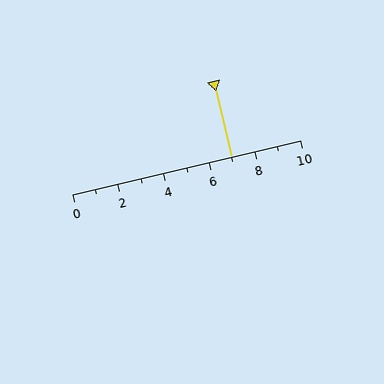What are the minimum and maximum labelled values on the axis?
The axis runs from 0 to 10.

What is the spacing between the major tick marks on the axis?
The major ticks are spaced 2 apart.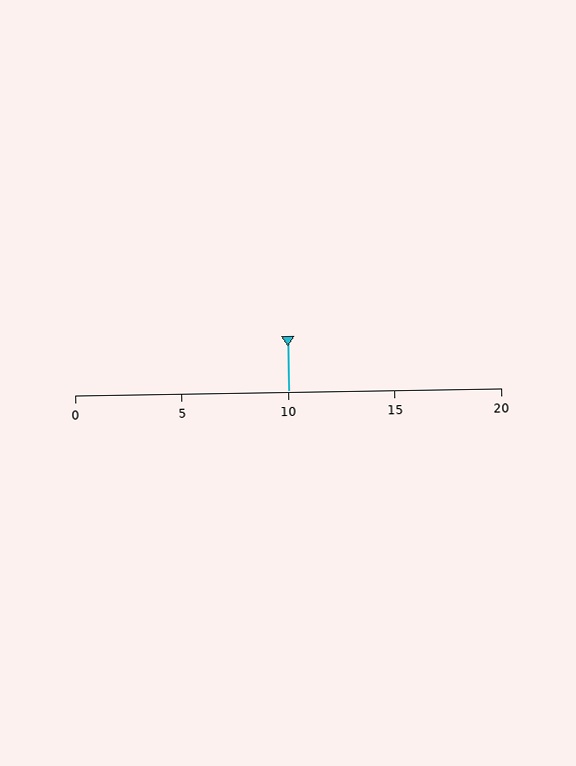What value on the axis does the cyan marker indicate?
The marker indicates approximately 10.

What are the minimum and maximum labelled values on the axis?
The axis runs from 0 to 20.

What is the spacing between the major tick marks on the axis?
The major ticks are spaced 5 apart.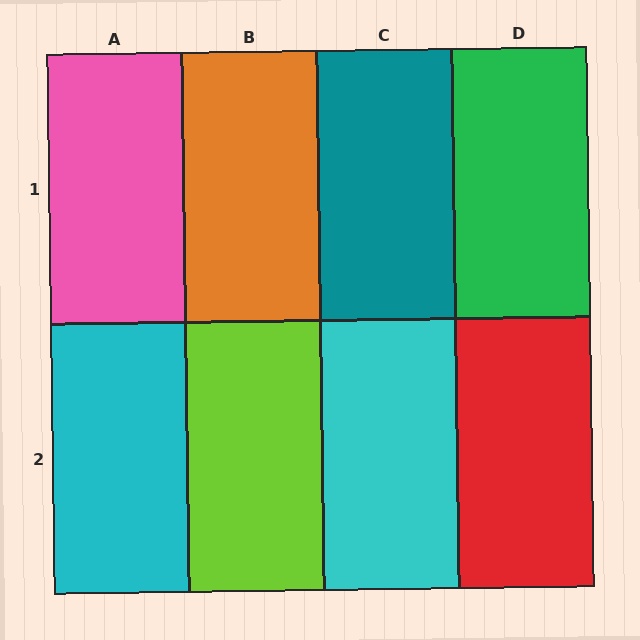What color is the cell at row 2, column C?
Cyan.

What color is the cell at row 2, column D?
Red.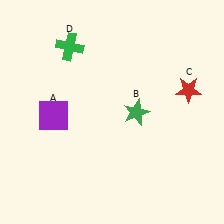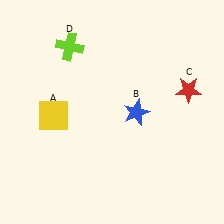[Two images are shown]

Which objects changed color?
A changed from purple to yellow. B changed from green to blue. D changed from green to lime.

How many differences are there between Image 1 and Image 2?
There are 3 differences between the two images.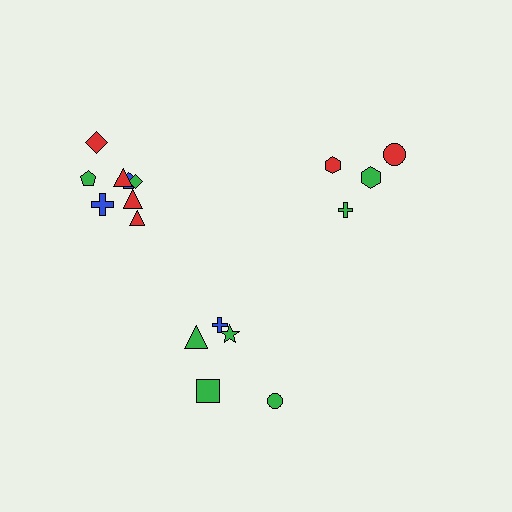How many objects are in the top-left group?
There are 8 objects.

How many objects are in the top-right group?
There are 4 objects.